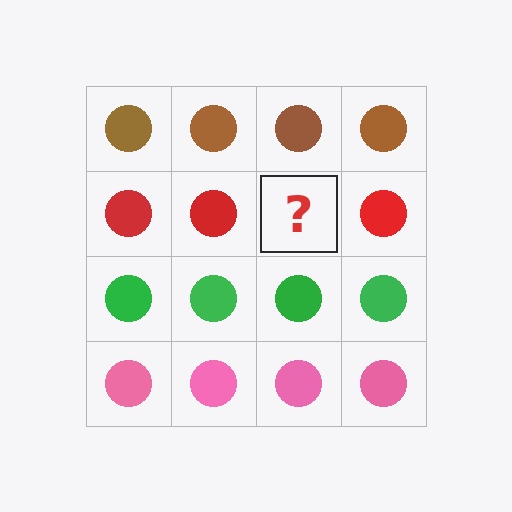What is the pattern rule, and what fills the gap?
The rule is that each row has a consistent color. The gap should be filled with a red circle.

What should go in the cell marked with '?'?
The missing cell should contain a red circle.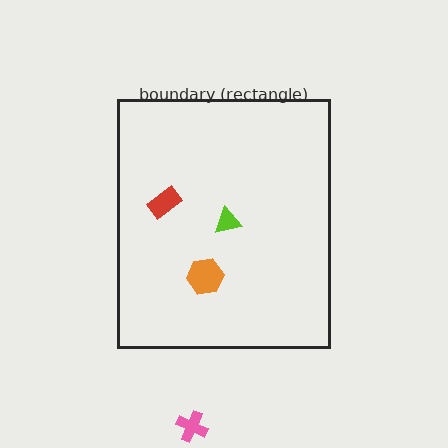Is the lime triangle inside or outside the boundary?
Inside.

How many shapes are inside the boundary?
3 inside, 1 outside.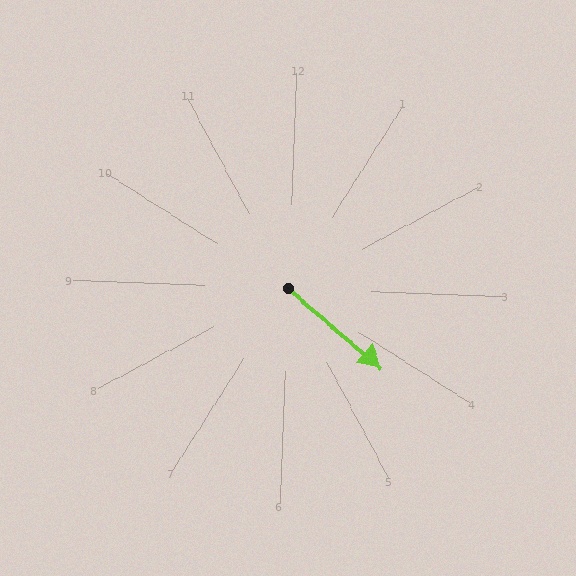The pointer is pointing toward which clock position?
Roughly 4 o'clock.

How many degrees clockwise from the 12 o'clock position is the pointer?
Approximately 128 degrees.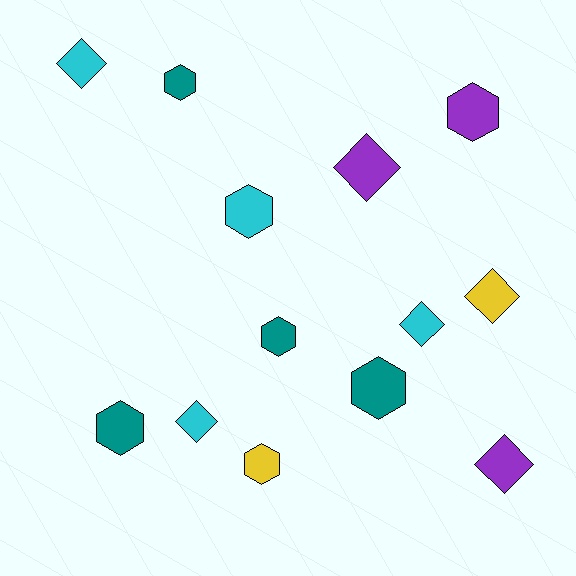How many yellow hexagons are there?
There is 1 yellow hexagon.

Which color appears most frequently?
Cyan, with 4 objects.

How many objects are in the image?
There are 13 objects.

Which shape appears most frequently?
Hexagon, with 7 objects.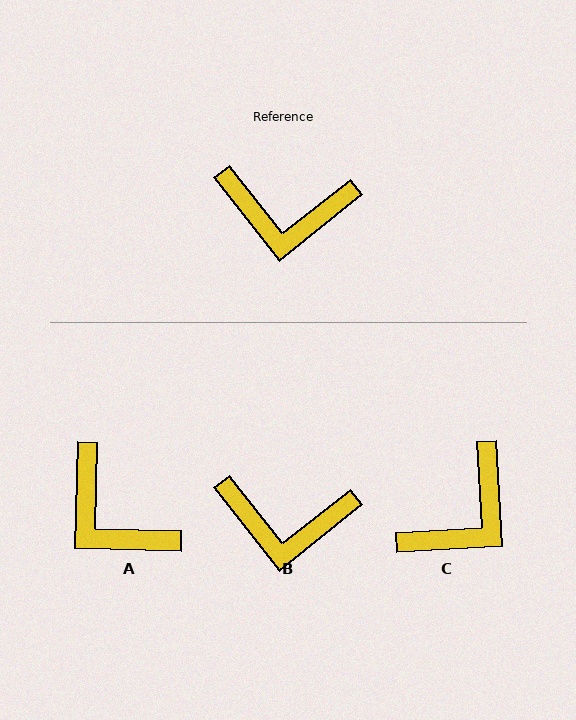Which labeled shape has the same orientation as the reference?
B.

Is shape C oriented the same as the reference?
No, it is off by about 55 degrees.